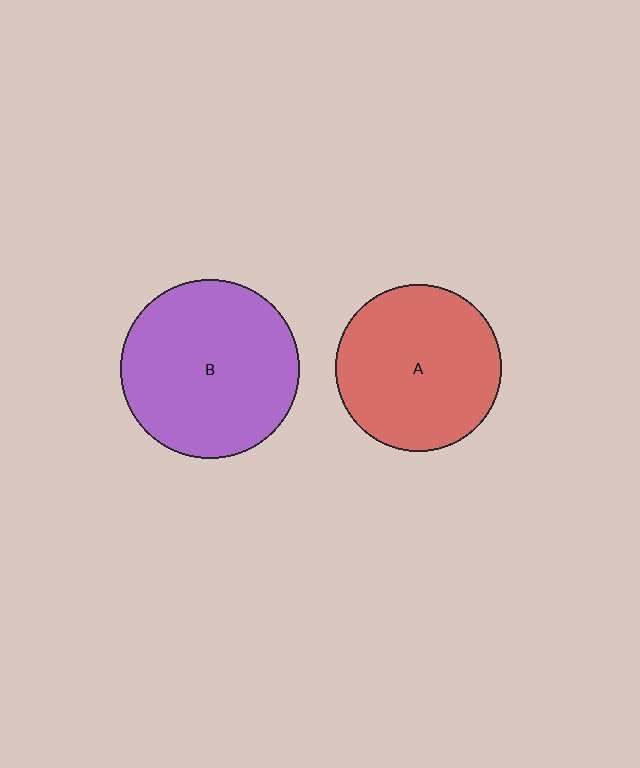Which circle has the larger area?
Circle B (purple).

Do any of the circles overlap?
No, none of the circles overlap.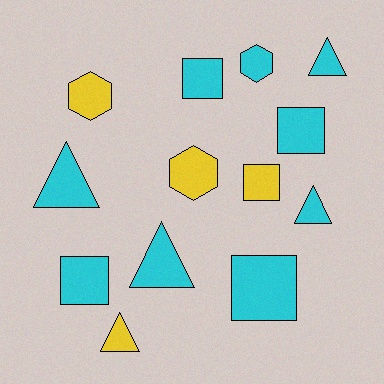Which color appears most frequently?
Cyan, with 9 objects.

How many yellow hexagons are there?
There are 2 yellow hexagons.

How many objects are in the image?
There are 13 objects.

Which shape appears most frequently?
Triangle, with 5 objects.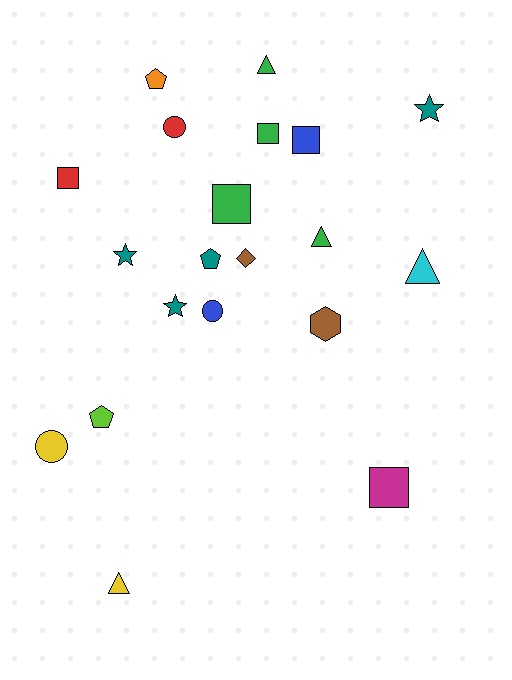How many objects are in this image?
There are 20 objects.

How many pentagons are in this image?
There are 3 pentagons.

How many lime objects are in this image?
There is 1 lime object.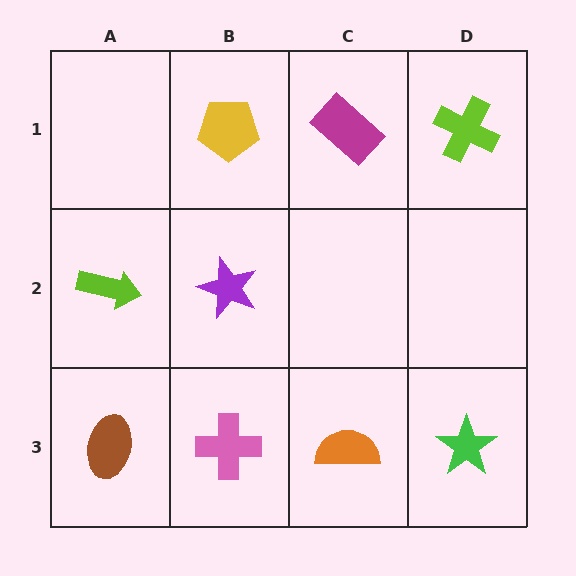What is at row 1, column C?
A magenta rectangle.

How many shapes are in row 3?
4 shapes.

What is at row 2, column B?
A purple star.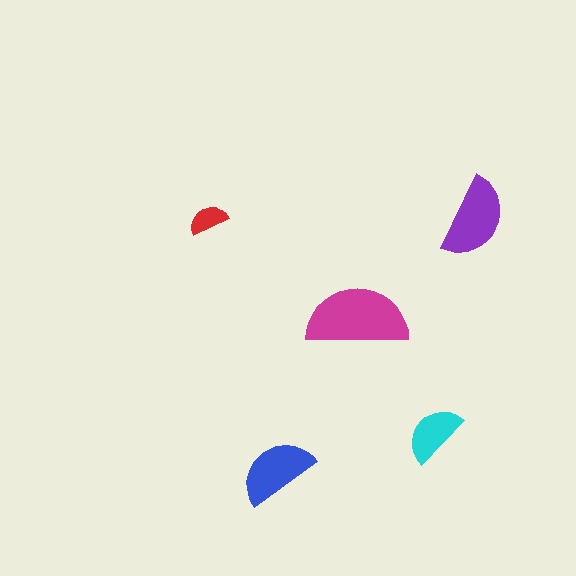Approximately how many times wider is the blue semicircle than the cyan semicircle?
About 1.5 times wider.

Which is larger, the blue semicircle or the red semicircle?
The blue one.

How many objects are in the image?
There are 5 objects in the image.